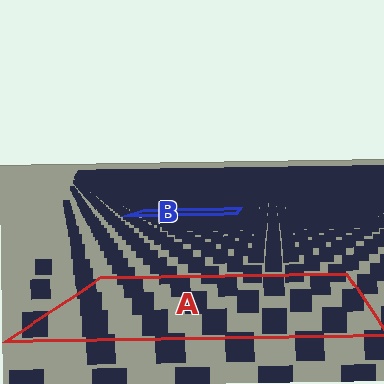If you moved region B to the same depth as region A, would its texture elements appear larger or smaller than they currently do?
They would appear larger. At a closer depth, the same texture elements are projected at a bigger on-screen size.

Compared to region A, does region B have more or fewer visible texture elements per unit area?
Region B has more texture elements per unit area — they are packed more densely because it is farther away.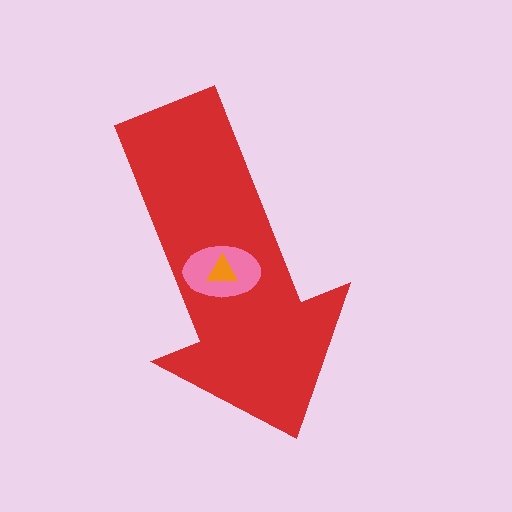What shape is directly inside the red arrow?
The pink ellipse.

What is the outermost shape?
The red arrow.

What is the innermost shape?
The orange triangle.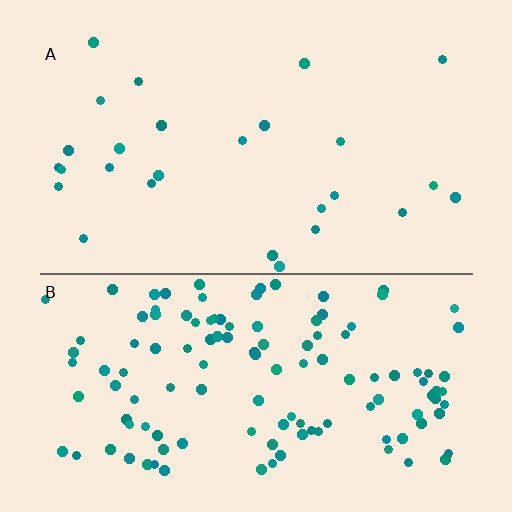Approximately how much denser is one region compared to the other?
Approximately 4.6× — region B over region A.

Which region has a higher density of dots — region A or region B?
B (the bottom).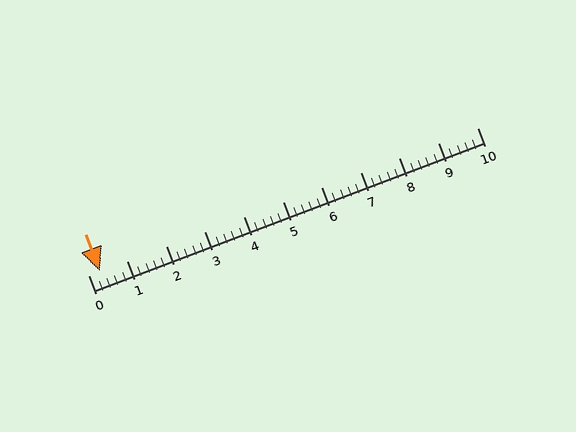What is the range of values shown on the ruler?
The ruler shows values from 0 to 10.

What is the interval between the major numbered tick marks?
The major tick marks are spaced 1 units apart.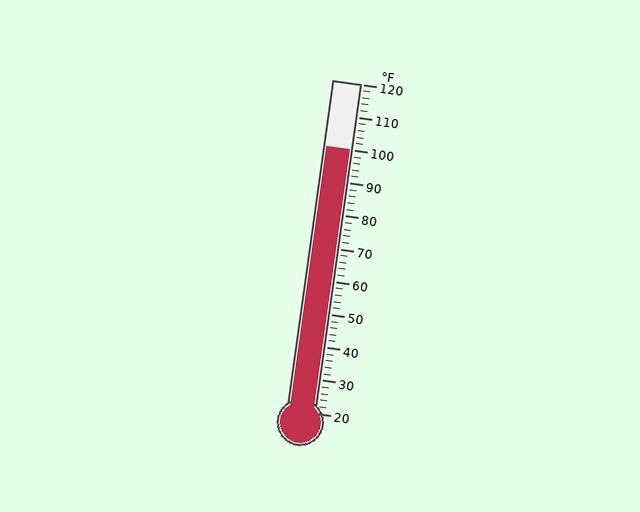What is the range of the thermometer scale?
The thermometer scale ranges from 20°F to 120°F.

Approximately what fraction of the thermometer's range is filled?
The thermometer is filled to approximately 80% of its range.